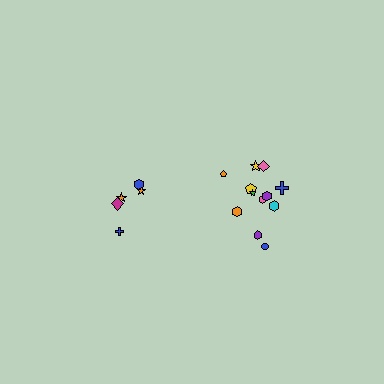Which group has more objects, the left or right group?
The right group.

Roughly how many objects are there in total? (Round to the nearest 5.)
Roughly 15 objects in total.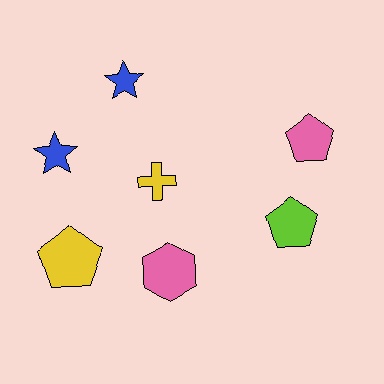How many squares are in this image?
There are no squares.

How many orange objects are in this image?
There are no orange objects.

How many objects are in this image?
There are 7 objects.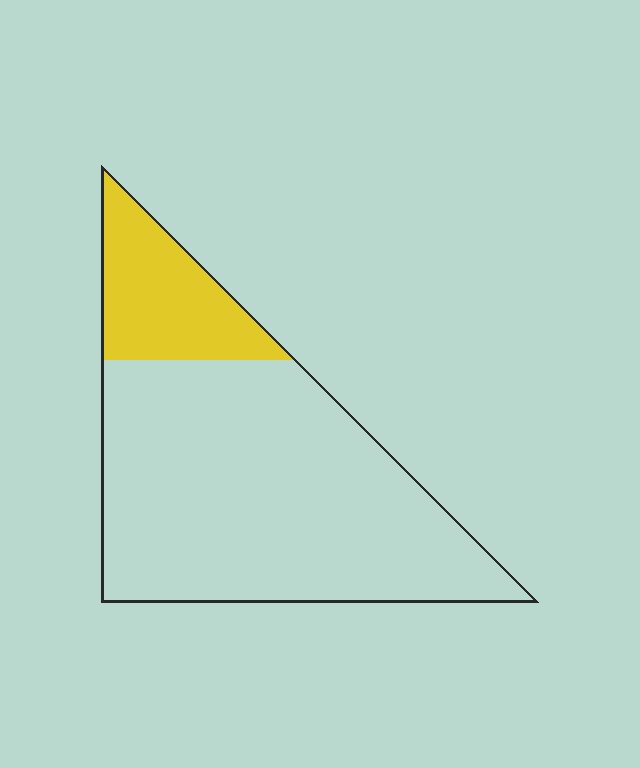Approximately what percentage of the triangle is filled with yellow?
Approximately 20%.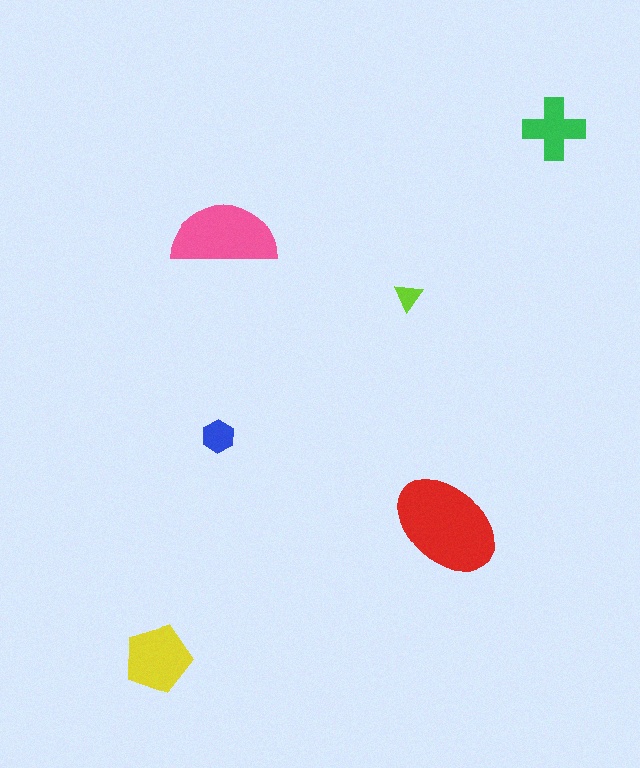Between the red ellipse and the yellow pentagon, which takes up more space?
The red ellipse.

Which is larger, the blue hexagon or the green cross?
The green cross.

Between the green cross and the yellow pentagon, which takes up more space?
The yellow pentagon.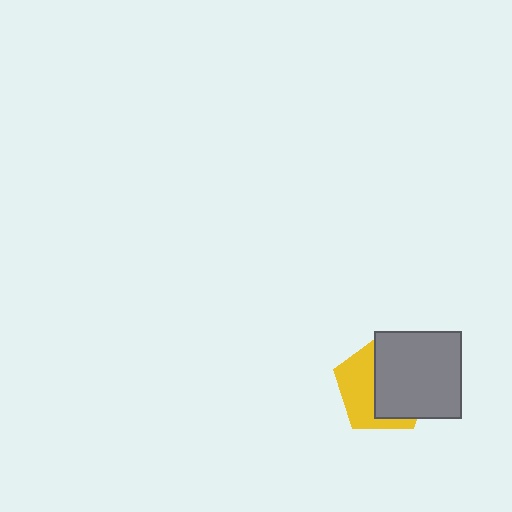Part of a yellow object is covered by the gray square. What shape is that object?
It is a pentagon.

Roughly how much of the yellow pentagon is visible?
A small part of it is visible (roughly 43%).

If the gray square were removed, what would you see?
You would see the complete yellow pentagon.